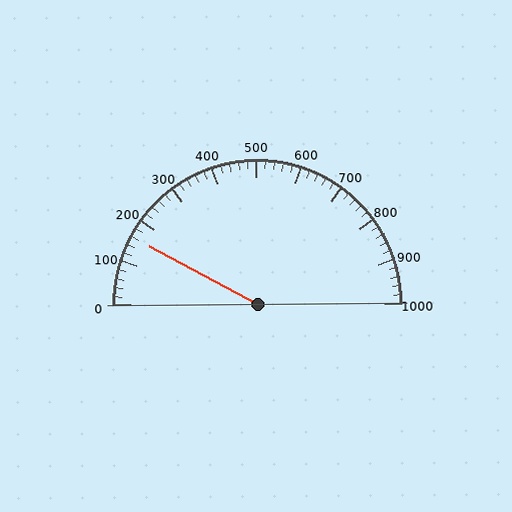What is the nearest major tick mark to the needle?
The nearest major tick mark is 200.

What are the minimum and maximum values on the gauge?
The gauge ranges from 0 to 1000.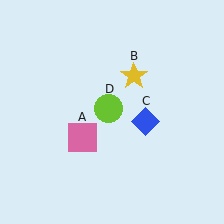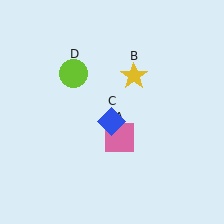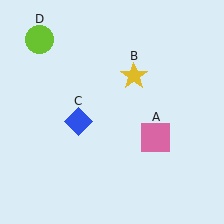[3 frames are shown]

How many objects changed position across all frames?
3 objects changed position: pink square (object A), blue diamond (object C), lime circle (object D).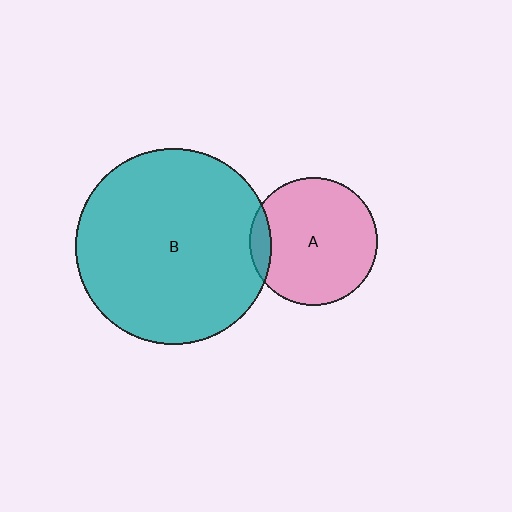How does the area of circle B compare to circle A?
Approximately 2.3 times.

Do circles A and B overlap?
Yes.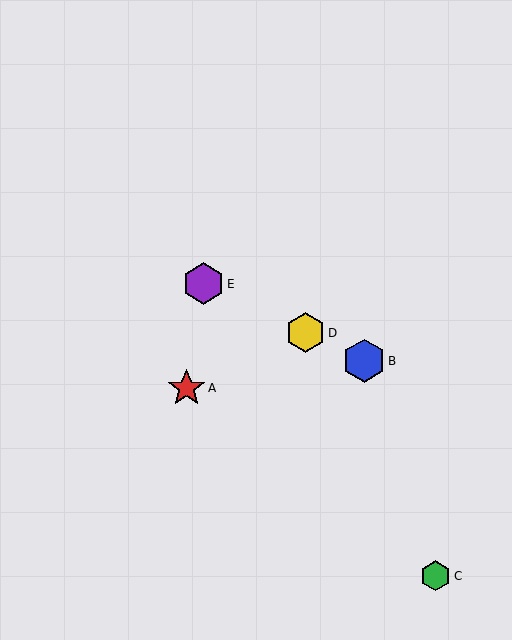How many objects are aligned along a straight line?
3 objects (B, D, E) are aligned along a straight line.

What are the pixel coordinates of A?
Object A is at (186, 388).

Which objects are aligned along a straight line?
Objects B, D, E are aligned along a straight line.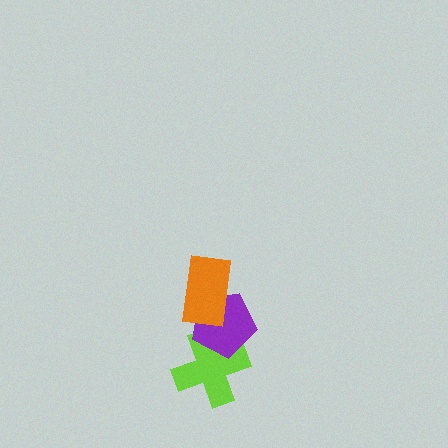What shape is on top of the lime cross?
The purple pentagon is on top of the lime cross.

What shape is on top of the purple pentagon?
The orange rectangle is on top of the purple pentagon.